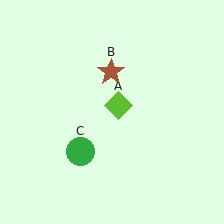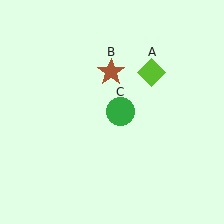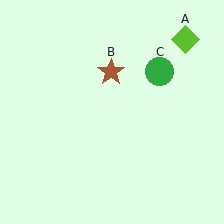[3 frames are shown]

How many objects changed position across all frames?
2 objects changed position: lime diamond (object A), green circle (object C).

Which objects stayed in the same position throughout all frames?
Brown star (object B) remained stationary.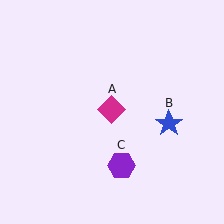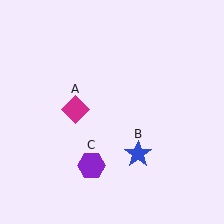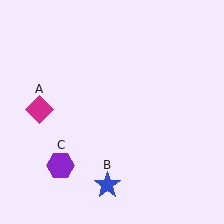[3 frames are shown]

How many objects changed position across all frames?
3 objects changed position: magenta diamond (object A), blue star (object B), purple hexagon (object C).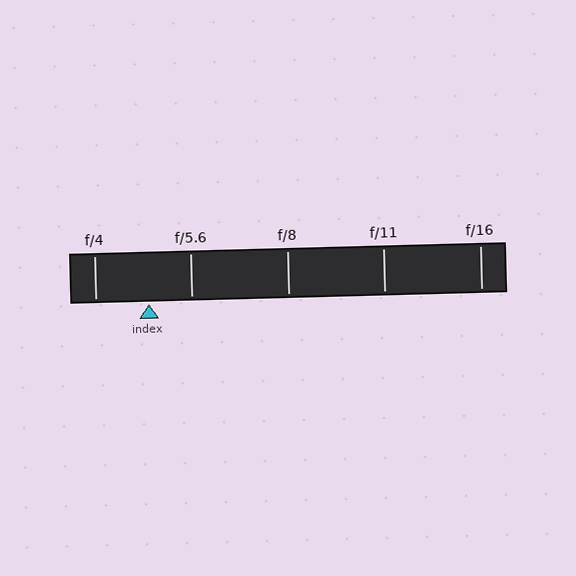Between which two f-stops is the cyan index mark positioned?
The index mark is between f/4 and f/5.6.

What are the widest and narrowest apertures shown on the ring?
The widest aperture shown is f/4 and the narrowest is f/16.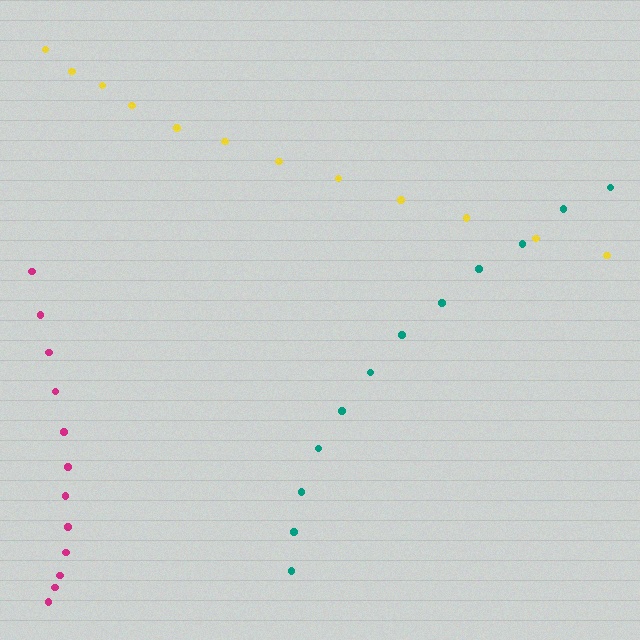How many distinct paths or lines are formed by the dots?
There are 3 distinct paths.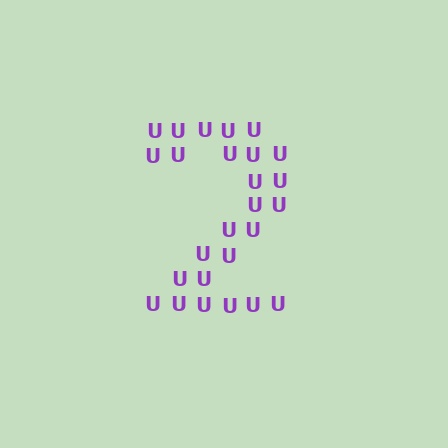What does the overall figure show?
The overall figure shows the digit 2.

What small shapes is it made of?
It is made of small letter U's.